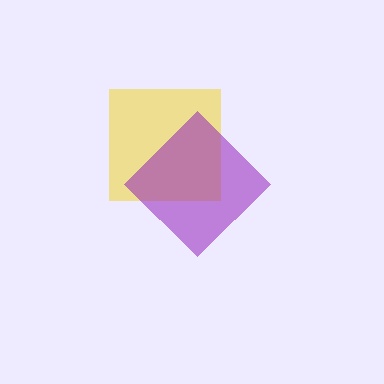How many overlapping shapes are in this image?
There are 2 overlapping shapes in the image.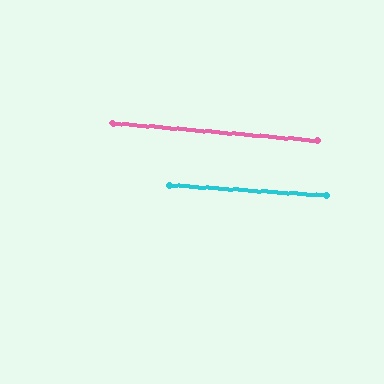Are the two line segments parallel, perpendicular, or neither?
Parallel — their directions differ by only 0.8°.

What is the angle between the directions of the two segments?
Approximately 1 degree.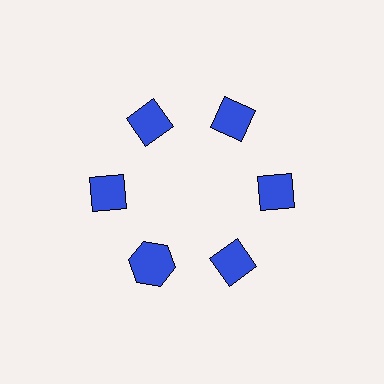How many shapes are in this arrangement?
There are 6 shapes arranged in a ring pattern.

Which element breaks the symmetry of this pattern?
The blue hexagon at roughly the 7 o'clock position breaks the symmetry. All other shapes are blue diamonds.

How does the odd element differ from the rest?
It has a different shape: hexagon instead of diamond.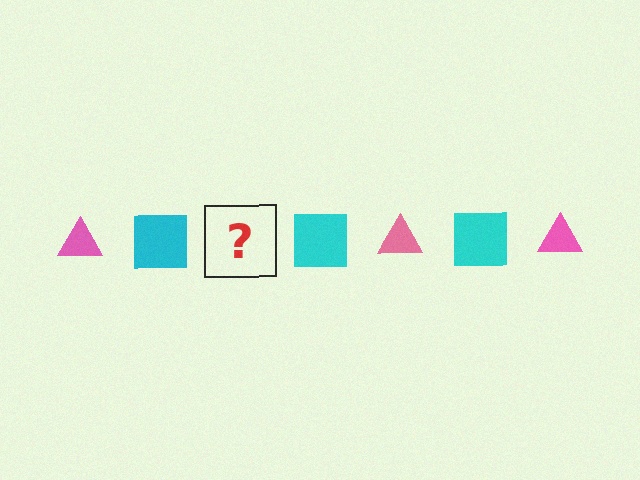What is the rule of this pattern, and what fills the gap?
The rule is that the pattern alternates between pink triangle and cyan square. The gap should be filled with a pink triangle.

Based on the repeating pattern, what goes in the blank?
The blank should be a pink triangle.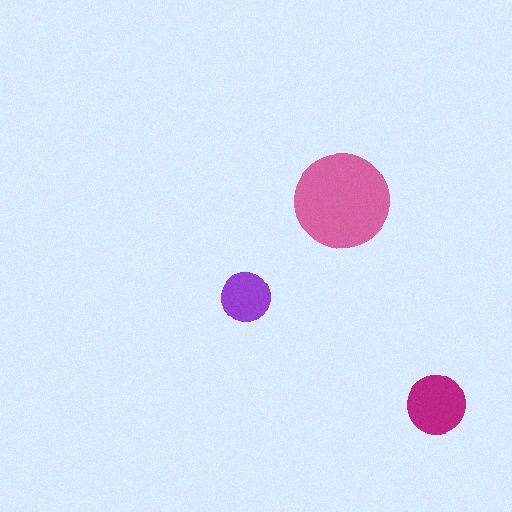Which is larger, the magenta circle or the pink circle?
The pink one.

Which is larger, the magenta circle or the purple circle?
The magenta one.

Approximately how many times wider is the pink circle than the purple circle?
About 2 times wider.